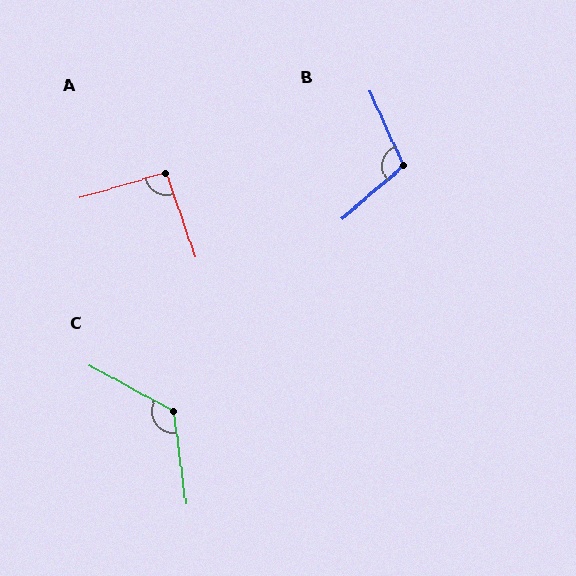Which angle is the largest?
C, at approximately 126 degrees.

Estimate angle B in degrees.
Approximately 107 degrees.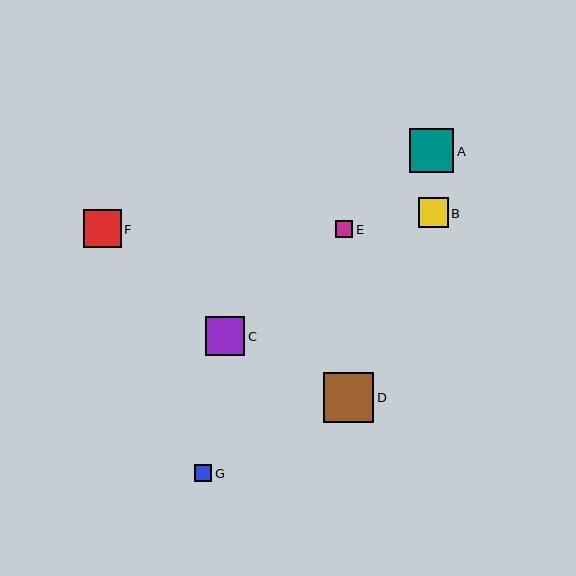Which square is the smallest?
Square E is the smallest with a size of approximately 17 pixels.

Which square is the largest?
Square D is the largest with a size of approximately 50 pixels.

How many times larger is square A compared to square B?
Square A is approximately 1.5 times the size of square B.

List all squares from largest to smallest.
From largest to smallest: D, A, C, F, B, G, E.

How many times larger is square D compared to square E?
Square D is approximately 2.9 times the size of square E.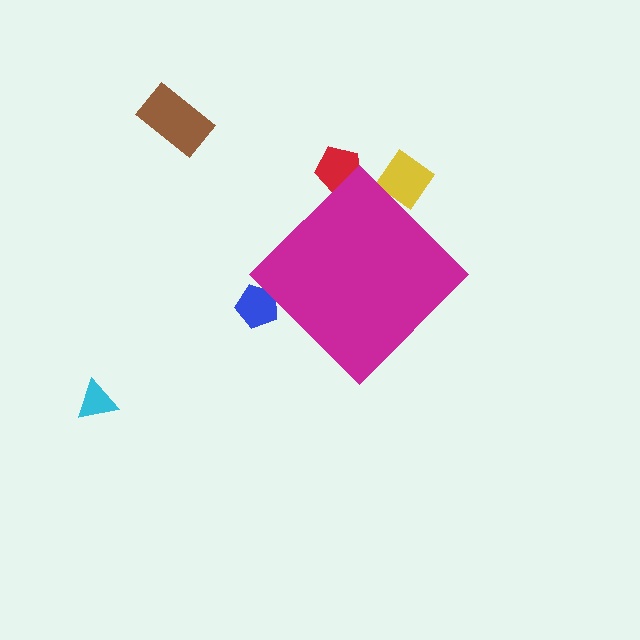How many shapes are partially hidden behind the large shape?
3 shapes are partially hidden.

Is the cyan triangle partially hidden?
No, the cyan triangle is fully visible.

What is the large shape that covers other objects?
A magenta diamond.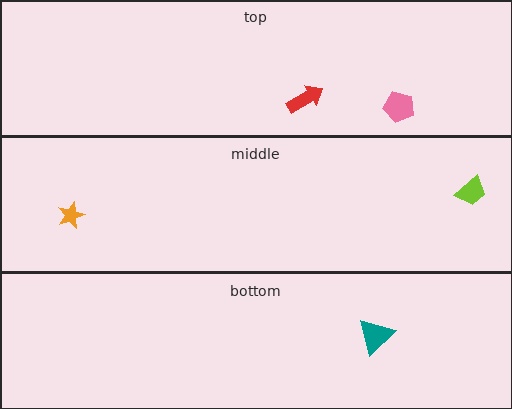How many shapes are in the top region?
2.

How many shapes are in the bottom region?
1.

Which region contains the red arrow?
The top region.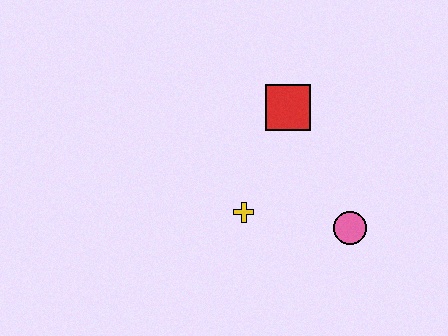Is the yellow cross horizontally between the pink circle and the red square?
No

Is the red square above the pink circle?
Yes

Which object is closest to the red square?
The yellow cross is closest to the red square.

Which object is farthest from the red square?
The pink circle is farthest from the red square.